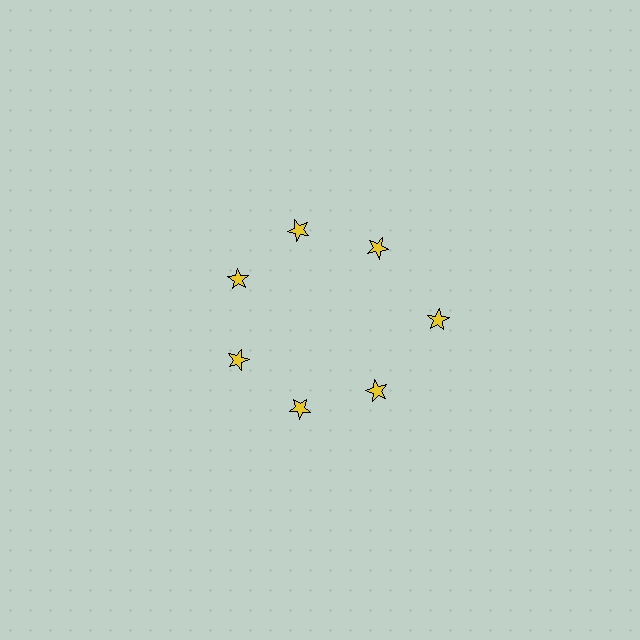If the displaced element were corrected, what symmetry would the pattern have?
It would have 7-fold rotational symmetry — the pattern would map onto itself every 51 degrees.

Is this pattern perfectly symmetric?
No. The 7 yellow stars are arranged in a ring, but one element near the 3 o'clock position is pushed outward from the center, breaking the 7-fold rotational symmetry.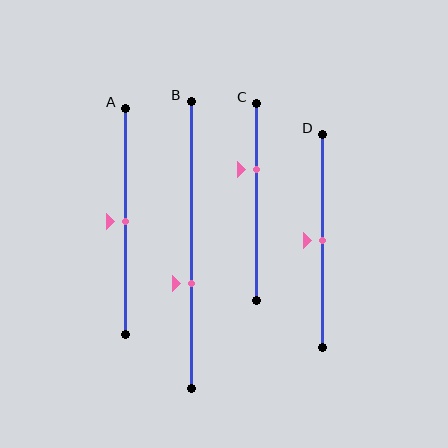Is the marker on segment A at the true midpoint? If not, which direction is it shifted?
Yes, the marker on segment A is at the true midpoint.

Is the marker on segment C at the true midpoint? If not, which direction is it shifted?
No, the marker on segment C is shifted upward by about 16% of the segment length.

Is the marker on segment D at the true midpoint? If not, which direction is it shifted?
Yes, the marker on segment D is at the true midpoint.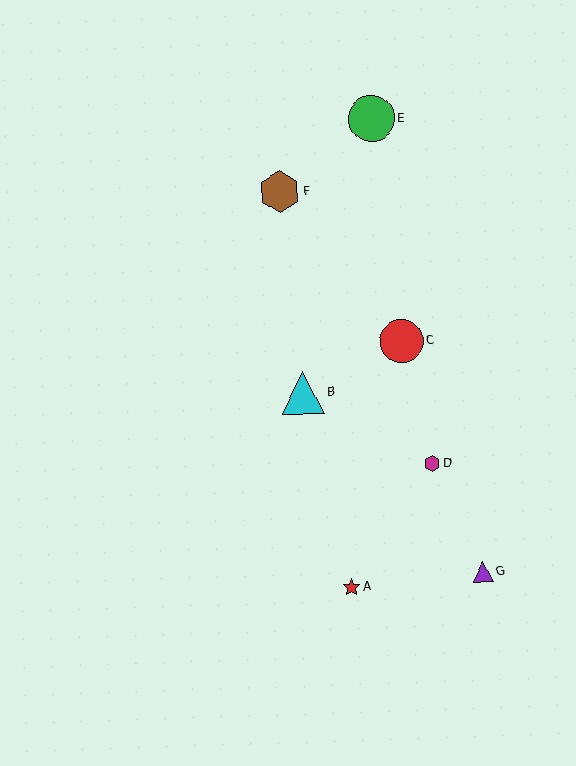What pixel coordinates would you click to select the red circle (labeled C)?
Click at (402, 341) to select the red circle C.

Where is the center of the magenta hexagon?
The center of the magenta hexagon is at (432, 463).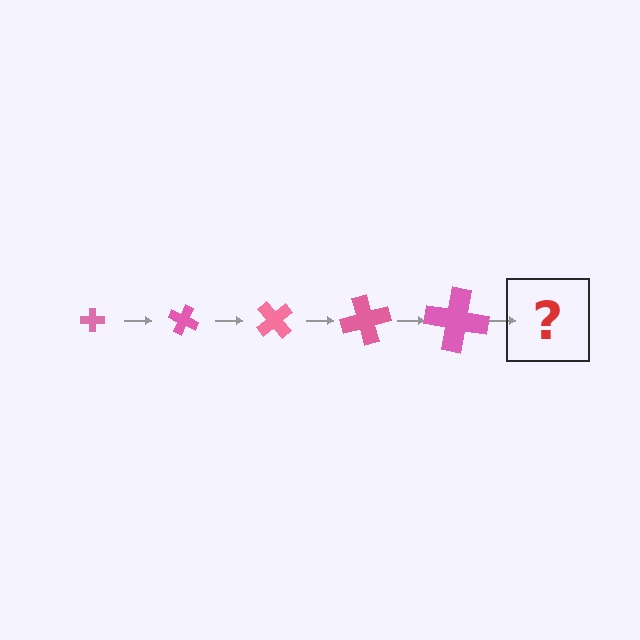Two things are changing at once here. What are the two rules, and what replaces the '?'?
The two rules are that the cross grows larger each step and it rotates 25 degrees each step. The '?' should be a cross, larger than the previous one and rotated 125 degrees from the start.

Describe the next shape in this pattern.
It should be a cross, larger than the previous one and rotated 125 degrees from the start.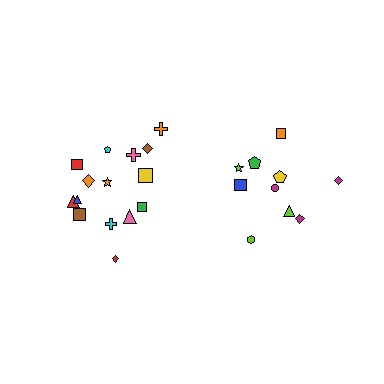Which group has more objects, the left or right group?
The left group.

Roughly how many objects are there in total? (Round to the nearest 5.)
Roughly 25 objects in total.